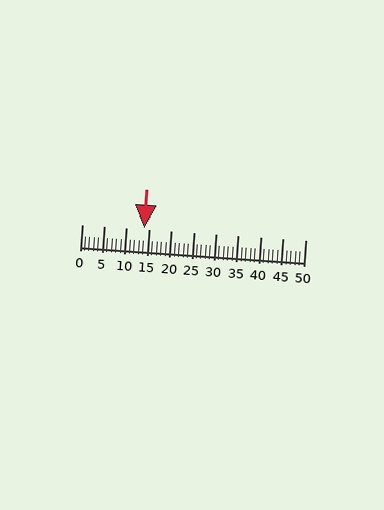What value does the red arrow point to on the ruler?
The red arrow points to approximately 14.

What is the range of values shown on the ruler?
The ruler shows values from 0 to 50.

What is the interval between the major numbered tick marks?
The major tick marks are spaced 5 units apart.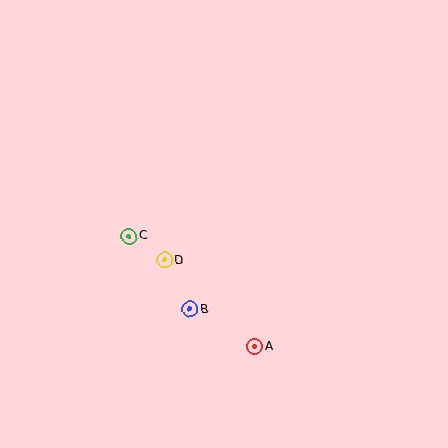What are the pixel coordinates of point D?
Point D is at (165, 260).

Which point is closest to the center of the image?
Point D at (165, 260) is closest to the center.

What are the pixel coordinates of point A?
Point A is at (255, 347).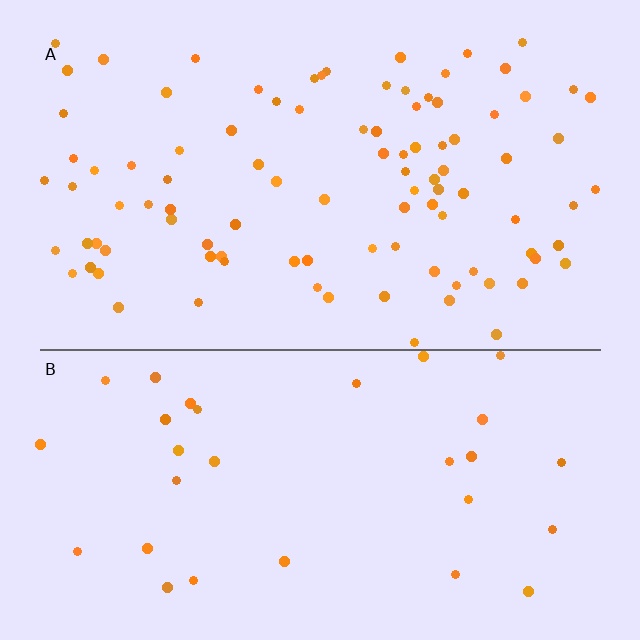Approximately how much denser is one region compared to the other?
Approximately 3.1× — region A over region B.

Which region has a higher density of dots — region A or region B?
A (the top).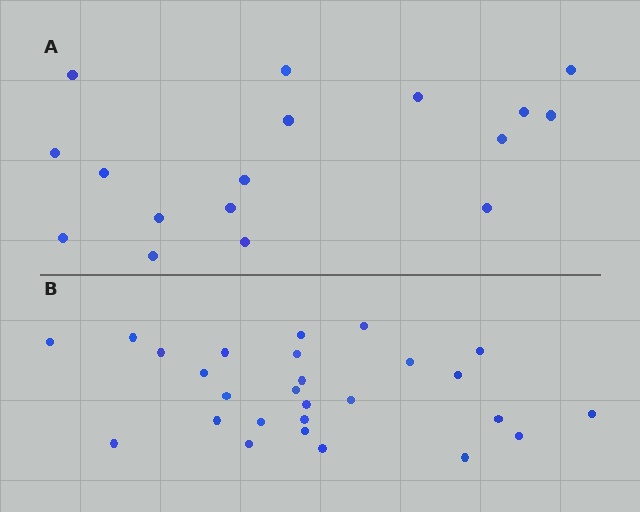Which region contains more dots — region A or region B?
Region B (the bottom region) has more dots.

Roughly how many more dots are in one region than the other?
Region B has roughly 10 or so more dots than region A.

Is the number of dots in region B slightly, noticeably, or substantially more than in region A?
Region B has substantially more. The ratio is roughly 1.6 to 1.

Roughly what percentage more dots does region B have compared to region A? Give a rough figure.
About 60% more.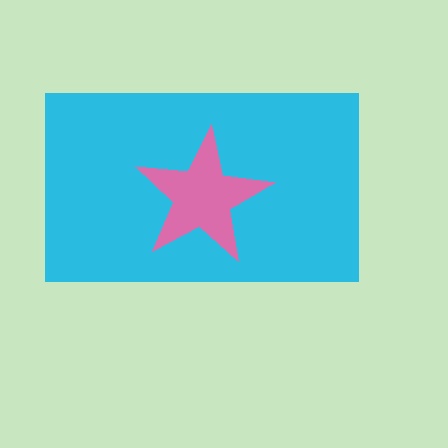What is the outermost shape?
The cyan rectangle.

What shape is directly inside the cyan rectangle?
The pink star.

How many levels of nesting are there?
2.